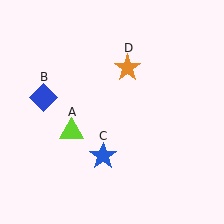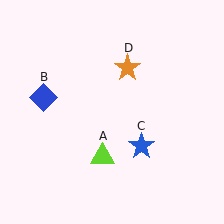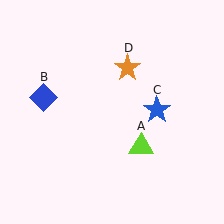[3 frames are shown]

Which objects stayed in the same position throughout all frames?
Blue diamond (object B) and orange star (object D) remained stationary.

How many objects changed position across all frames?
2 objects changed position: lime triangle (object A), blue star (object C).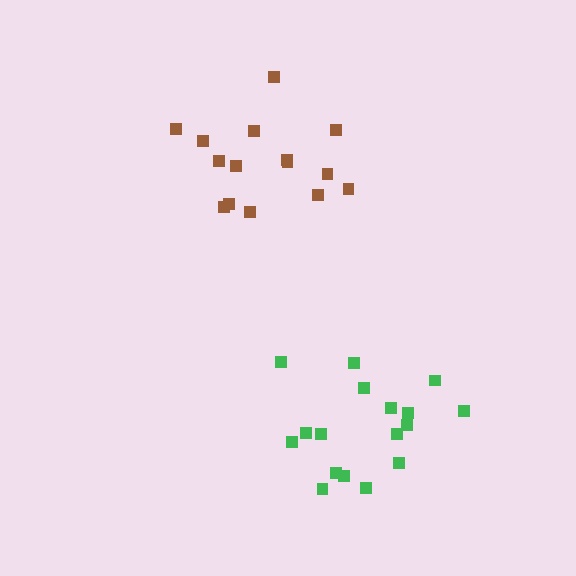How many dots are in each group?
Group 1: 15 dots, Group 2: 17 dots (32 total).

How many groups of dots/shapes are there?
There are 2 groups.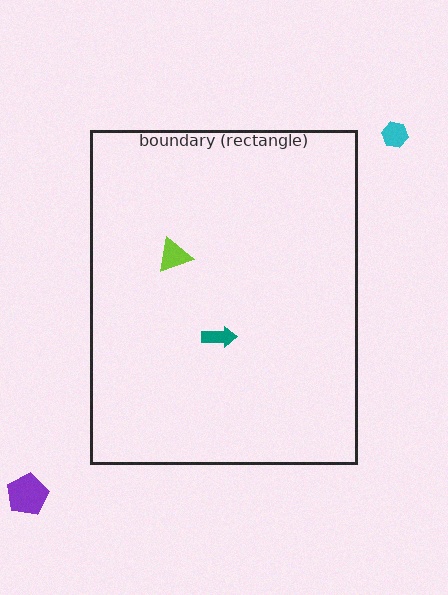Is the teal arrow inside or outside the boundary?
Inside.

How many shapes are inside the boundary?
2 inside, 2 outside.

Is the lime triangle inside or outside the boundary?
Inside.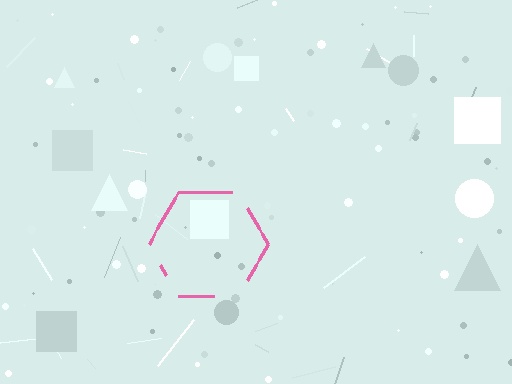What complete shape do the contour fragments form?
The contour fragments form a hexagon.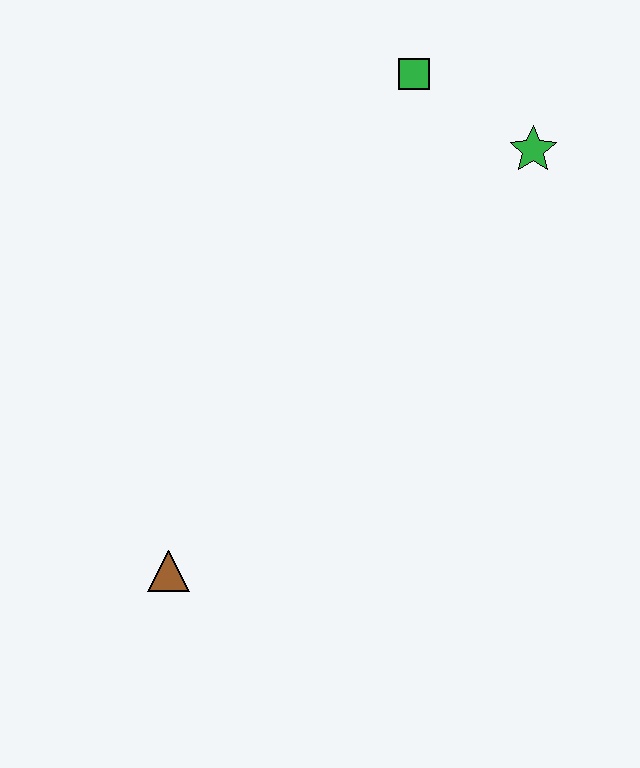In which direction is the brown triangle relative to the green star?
The brown triangle is below the green star.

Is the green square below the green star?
No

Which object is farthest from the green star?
The brown triangle is farthest from the green star.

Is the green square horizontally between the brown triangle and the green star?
Yes